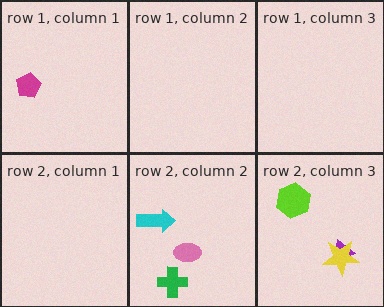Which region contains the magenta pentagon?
The row 1, column 1 region.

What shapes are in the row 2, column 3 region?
The lime hexagon, the purple triangle, the yellow star.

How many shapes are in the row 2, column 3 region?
3.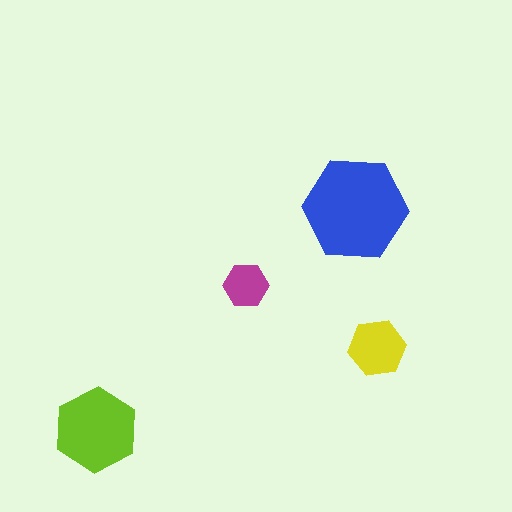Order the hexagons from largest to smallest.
the blue one, the lime one, the yellow one, the magenta one.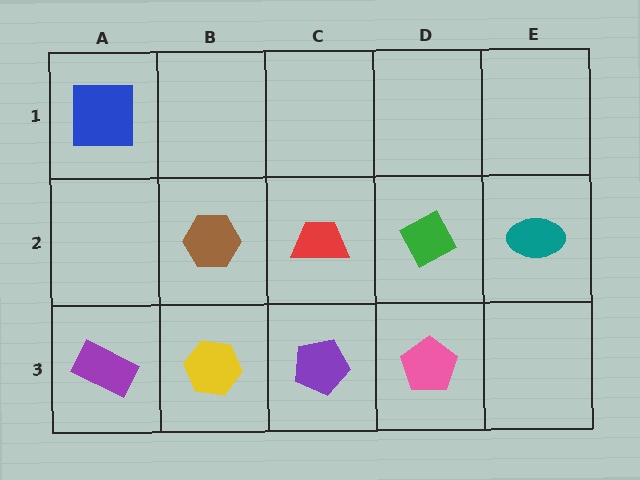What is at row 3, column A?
A purple rectangle.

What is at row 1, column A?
A blue square.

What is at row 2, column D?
A green diamond.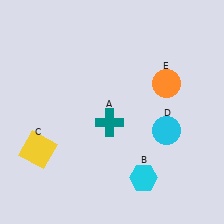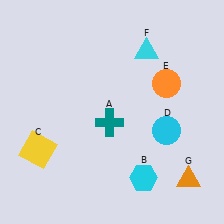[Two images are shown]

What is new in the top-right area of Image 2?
A cyan triangle (F) was added in the top-right area of Image 2.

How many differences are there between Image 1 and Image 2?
There are 2 differences between the two images.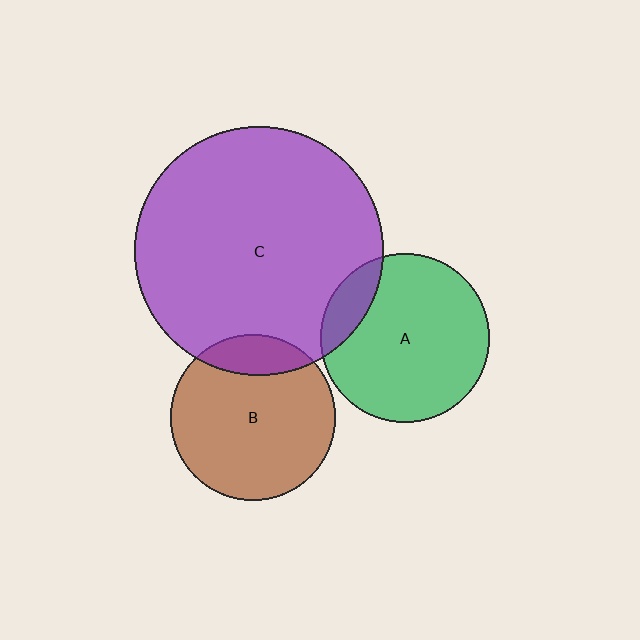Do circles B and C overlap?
Yes.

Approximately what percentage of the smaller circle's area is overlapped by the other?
Approximately 15%.